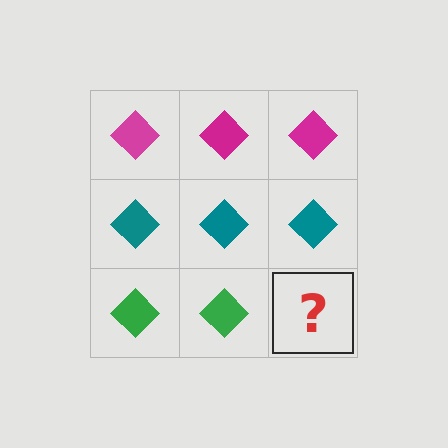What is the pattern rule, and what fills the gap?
The rule is that each row has a consistent color. The gap should be filled with a green diamond.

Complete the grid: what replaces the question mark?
The question mark should be replaced with a green diamond.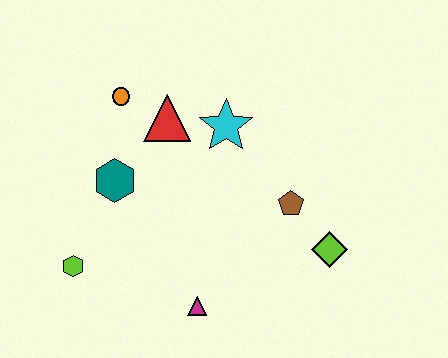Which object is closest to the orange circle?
The red triangle is closest to the orange circle.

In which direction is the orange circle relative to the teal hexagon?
The orange circle is above the teal hexagon.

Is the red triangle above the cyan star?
Yes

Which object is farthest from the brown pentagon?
The lime hexagon is farthest from the brown pentagon.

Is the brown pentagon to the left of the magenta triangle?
No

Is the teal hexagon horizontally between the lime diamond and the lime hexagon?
Yes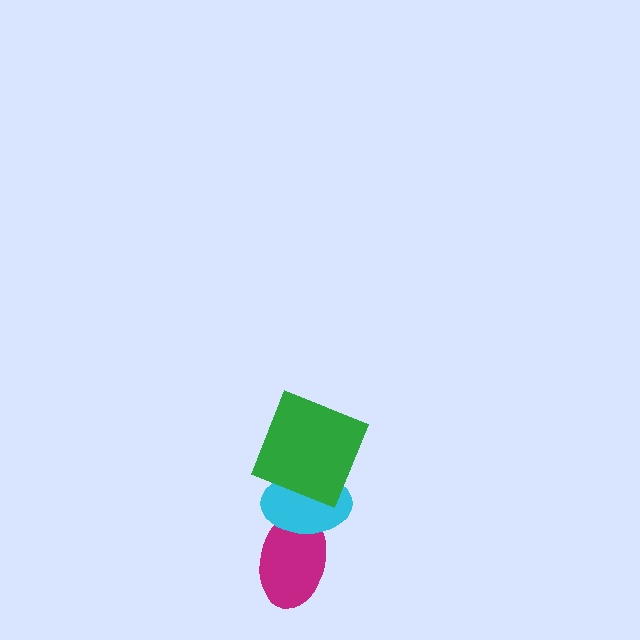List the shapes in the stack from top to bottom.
From top to bottom: the green square, the cyan ellipse, the magenta ellipse.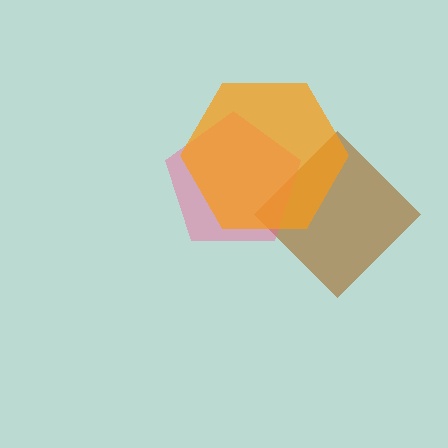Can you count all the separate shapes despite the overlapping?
Yes, there are 3 separate shapes.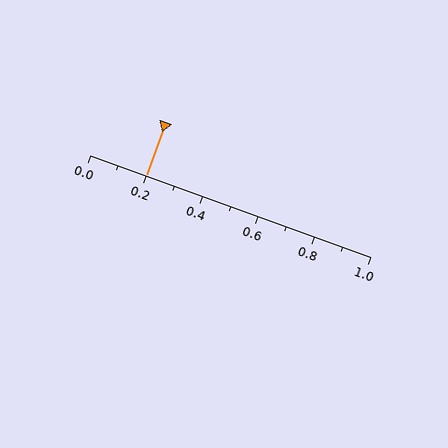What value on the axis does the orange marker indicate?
The marker indicates approximately 0.2.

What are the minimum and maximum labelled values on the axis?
The axis runs from 0.0 to 1.0.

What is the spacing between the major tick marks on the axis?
The major ticks are spaced 0.2 apart.